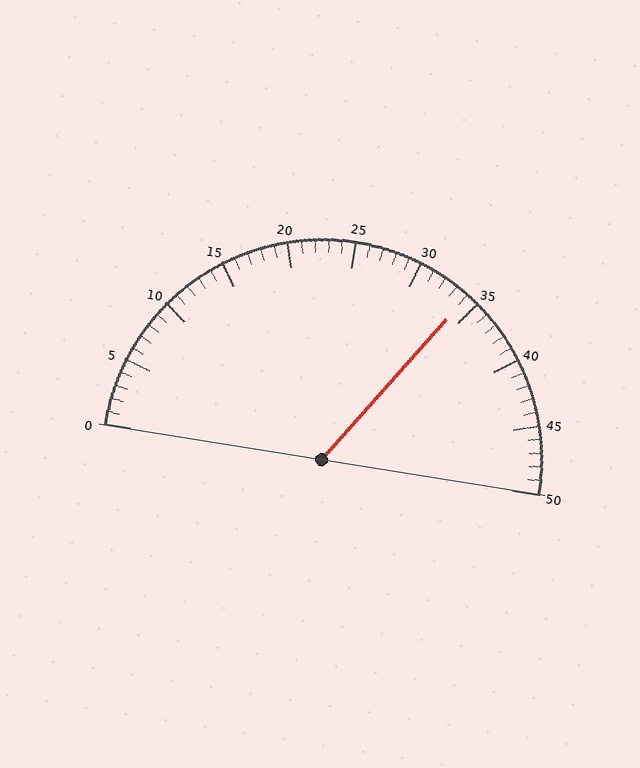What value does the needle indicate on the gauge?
The needle indicates approximately 34.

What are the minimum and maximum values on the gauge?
The gauge ranges from 0 to 50.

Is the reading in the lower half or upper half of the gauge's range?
The reading is in the upper half of the range (0 to 50).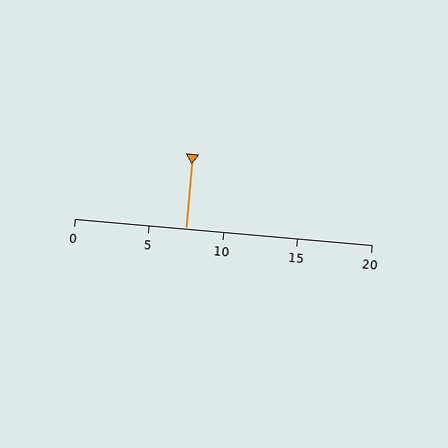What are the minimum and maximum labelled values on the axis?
The axis runs from 0 to 20.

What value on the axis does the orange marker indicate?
The marker indicates approximately 7.5.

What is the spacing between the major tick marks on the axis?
The major ticks are spaced 5 apart.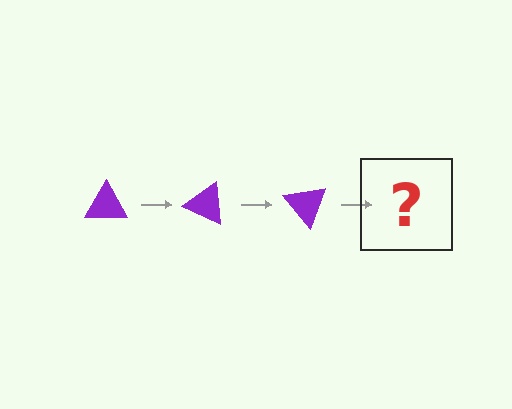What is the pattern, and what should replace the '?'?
The pattern is that the triangle rotates 25 degrees each step. The '?' should be a purple triangle rotated 75 degrees.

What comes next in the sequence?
The next element should be a purple triangle rotated 75 degrees.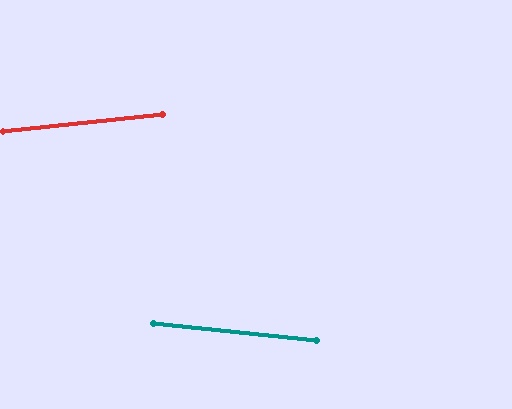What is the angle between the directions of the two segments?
Approximately 12 degrees.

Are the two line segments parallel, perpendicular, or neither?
Neither parallel nor perpendicular — they differ by about 12°.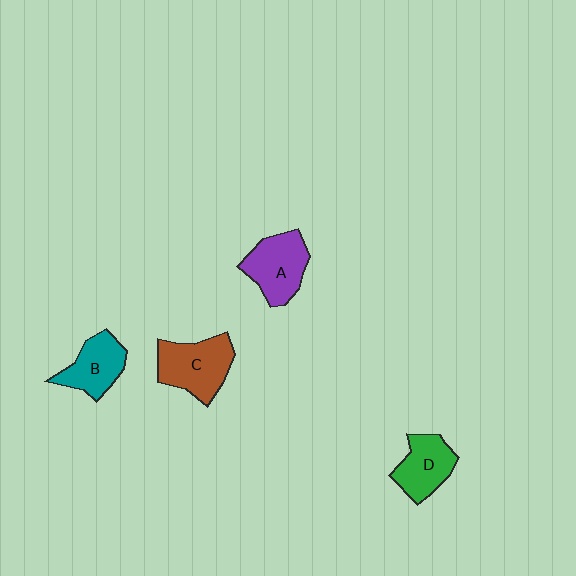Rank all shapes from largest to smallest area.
From largest to smallest: C (brown), A (purple), D (green), B (teal).